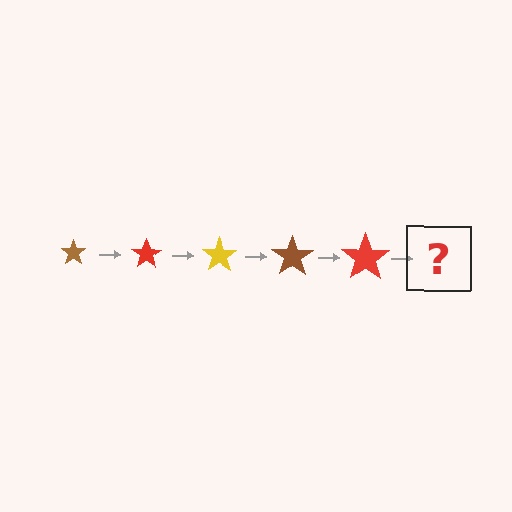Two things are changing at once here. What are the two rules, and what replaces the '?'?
The two rules are that the star grows larger each step and the color cycles through brown, red, and yellow. The '?' should be a yellow star, larger than the previous one.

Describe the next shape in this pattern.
It should be a yellow star, larger than the previous one.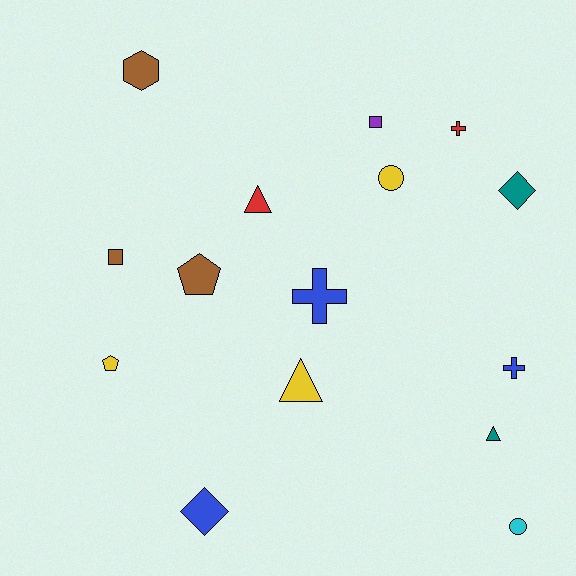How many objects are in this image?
There are 15 objects.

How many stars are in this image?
There are no stars.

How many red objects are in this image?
There are 2 red objects.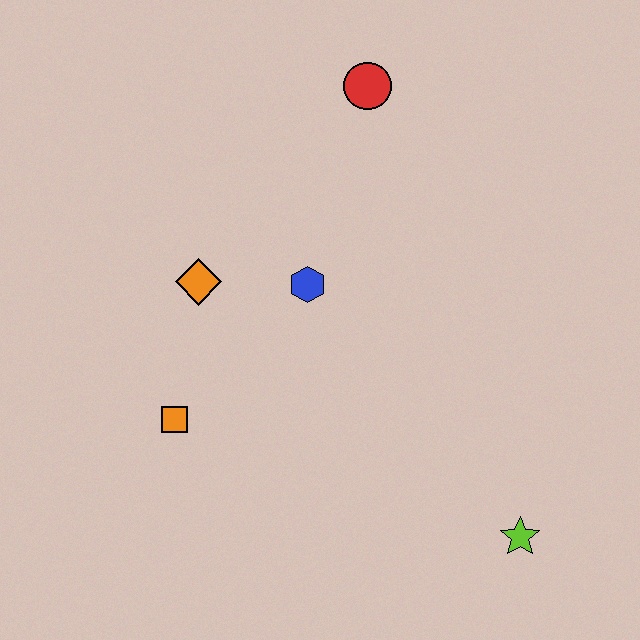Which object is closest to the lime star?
The blue hexagon is closest to the lime star.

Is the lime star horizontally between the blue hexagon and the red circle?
No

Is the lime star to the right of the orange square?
Yes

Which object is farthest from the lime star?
The red circle is farthest from the lime star.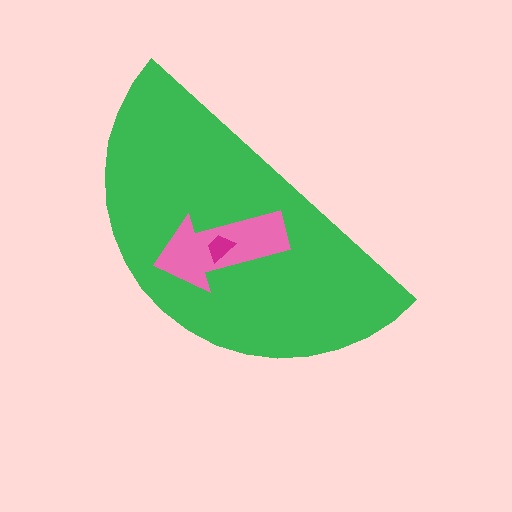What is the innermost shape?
The magenta trapezoid.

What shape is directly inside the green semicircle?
The pink arrow.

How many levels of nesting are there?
3.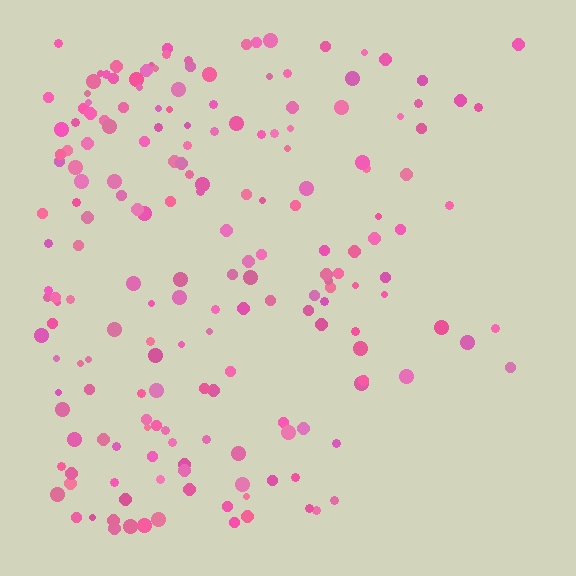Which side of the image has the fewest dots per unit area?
The right.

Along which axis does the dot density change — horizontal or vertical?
Horizontal.